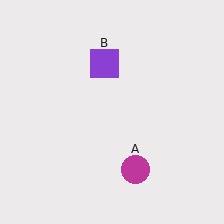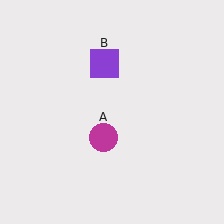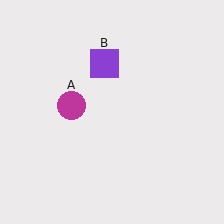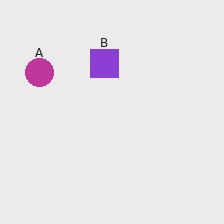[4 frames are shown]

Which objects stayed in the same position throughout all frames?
Purple square (object B) remained stationary.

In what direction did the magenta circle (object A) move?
The magenta circle (object A) moved up and to the left.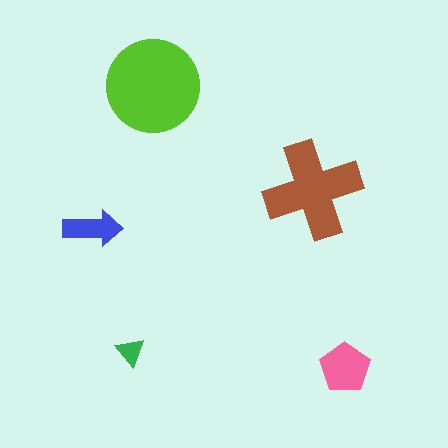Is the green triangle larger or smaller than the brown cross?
Smaller.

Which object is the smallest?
The green triangle.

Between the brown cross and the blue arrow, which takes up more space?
The brown cross.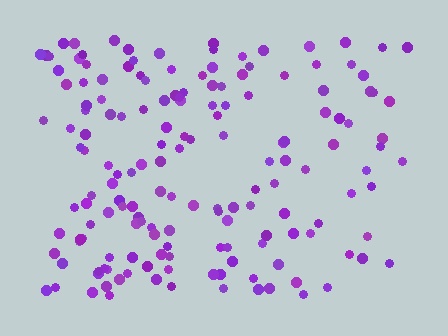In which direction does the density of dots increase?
From right to left, with the left side densest.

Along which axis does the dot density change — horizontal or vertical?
Horizontal.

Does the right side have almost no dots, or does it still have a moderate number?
Still a moderate number, just noticeably fewer than the left.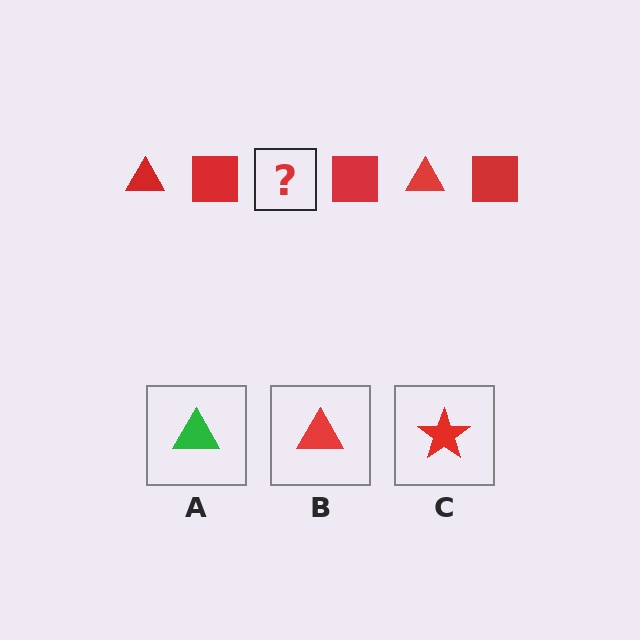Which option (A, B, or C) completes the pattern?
B.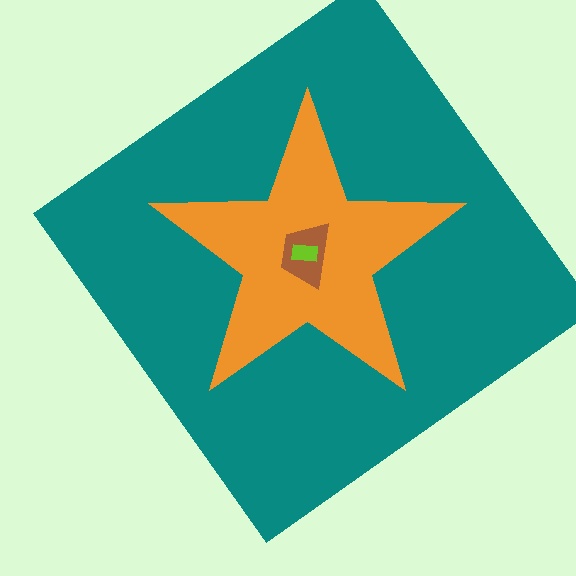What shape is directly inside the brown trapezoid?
The lime rectangle.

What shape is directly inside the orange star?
The brown trapezoid.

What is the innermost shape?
The lime rectangle.